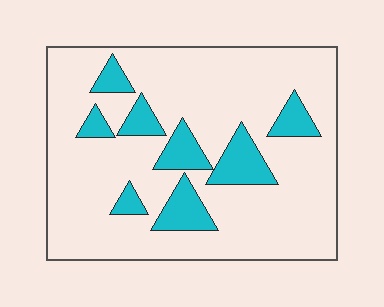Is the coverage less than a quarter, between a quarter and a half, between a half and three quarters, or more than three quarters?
Less than a quarter.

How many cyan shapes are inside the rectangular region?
8.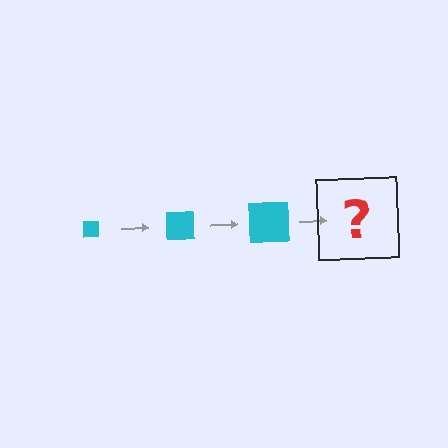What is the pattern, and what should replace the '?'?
The pattern is that the square gets progressively larger each step. The '?' should be a cyan square, larger than the previous one.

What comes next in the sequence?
The next element should be a cyan square, larger than the previous one.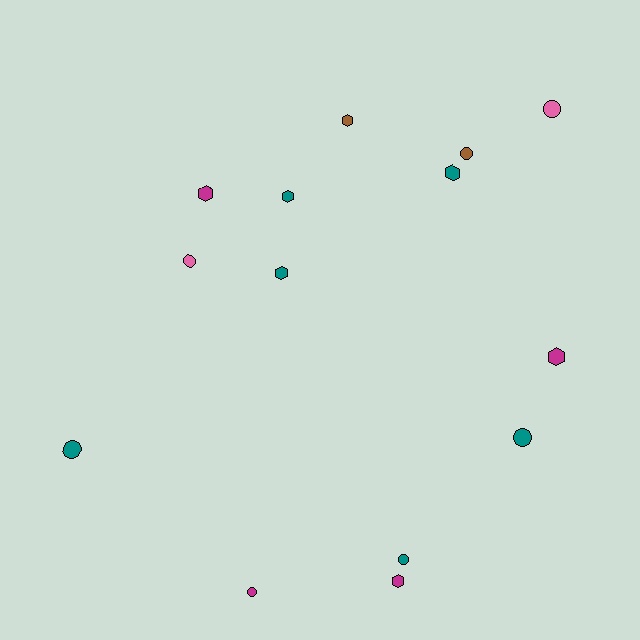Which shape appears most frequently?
Hexagon, with 7 objects.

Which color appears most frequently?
Teal, with 6 objects.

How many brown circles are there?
There is 1 brown circle.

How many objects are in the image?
There are 14 objects.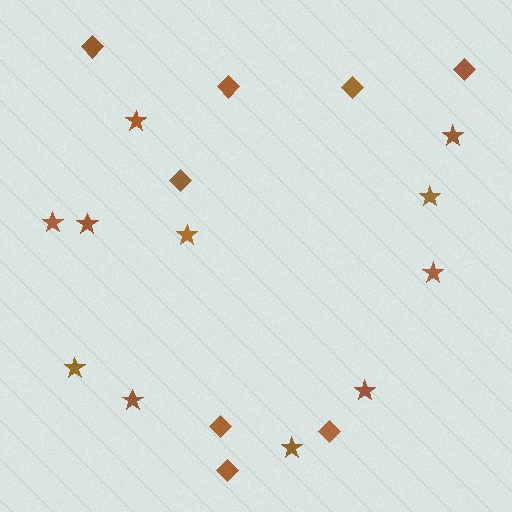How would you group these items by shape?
There are 2 groups: one group of diamonds (8) and one group of stars (11).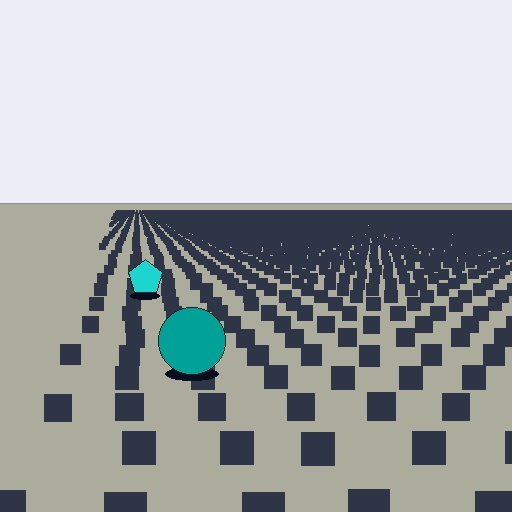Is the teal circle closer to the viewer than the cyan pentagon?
Yes. The teal circle is closer — you can tell from the texture gradient: the ground texture is coarser near it.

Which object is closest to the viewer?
The teal circle is closest. The texture marks near it are larger and more spread out.